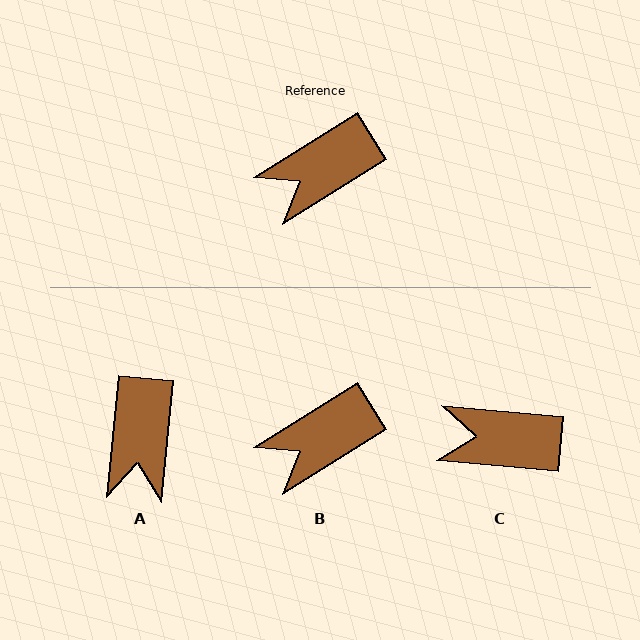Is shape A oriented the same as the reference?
No, it is off by about 52 degrees.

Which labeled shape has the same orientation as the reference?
B.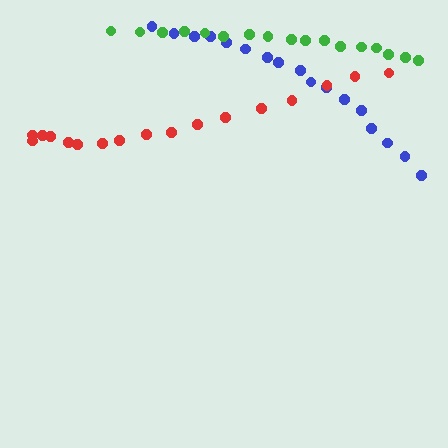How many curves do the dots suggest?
There are 3 distinct paths.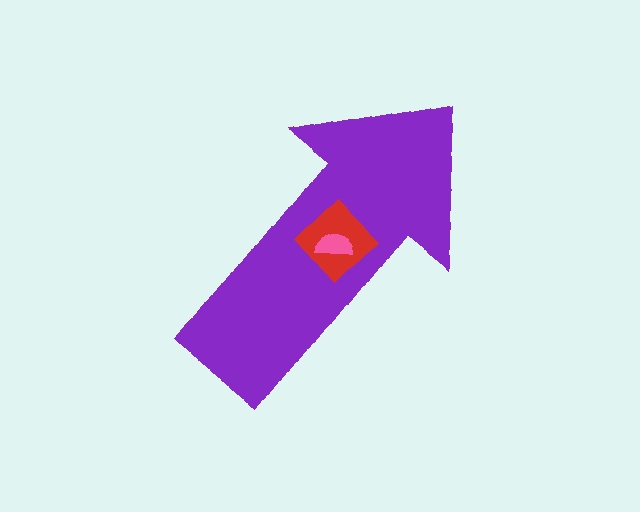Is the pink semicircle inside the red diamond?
Yes.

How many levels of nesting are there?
3.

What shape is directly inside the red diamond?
The pink semicircle.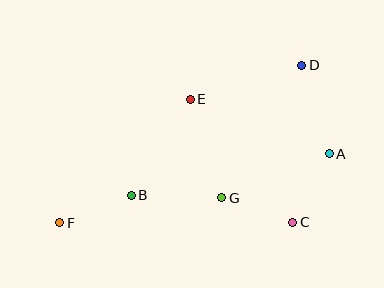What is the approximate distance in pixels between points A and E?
The distance between A and E is approximately 150 pixels.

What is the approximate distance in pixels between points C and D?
The distance between C and D is approximately 157 pixels.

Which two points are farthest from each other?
Points D and F are farthest from each other.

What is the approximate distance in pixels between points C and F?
The distance between C and F is approximately 233 pixels.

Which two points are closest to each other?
Points C and G are closest to each other.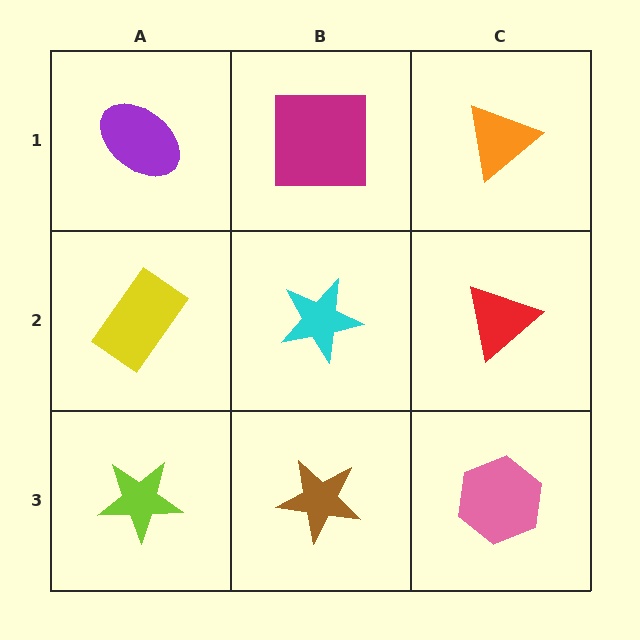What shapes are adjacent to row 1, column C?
A red triangle (row 2, column C), a magenta square (row 1, column B).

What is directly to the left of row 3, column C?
A brown star.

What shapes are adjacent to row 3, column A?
A yellow rectangle (row 2, column A), a brown star (row 3, column B).